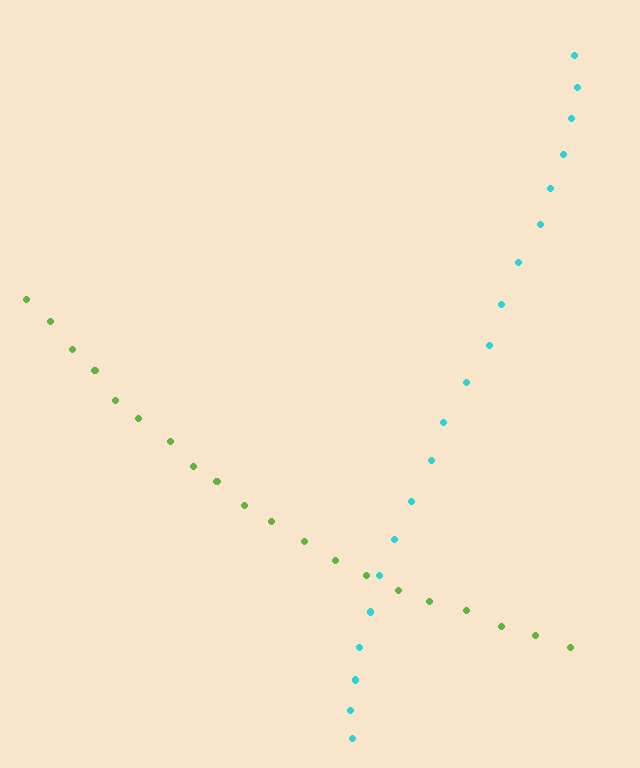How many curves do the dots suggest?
There are 2 distinct paths.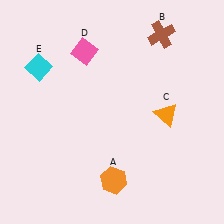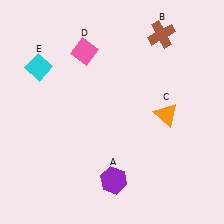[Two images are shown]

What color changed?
The hexagon (A) changed from orange in Image 1 to purple in Image 2.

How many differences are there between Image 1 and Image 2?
There is 1 difference between the two images.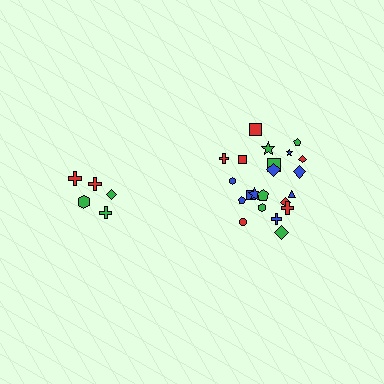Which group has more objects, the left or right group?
The right group.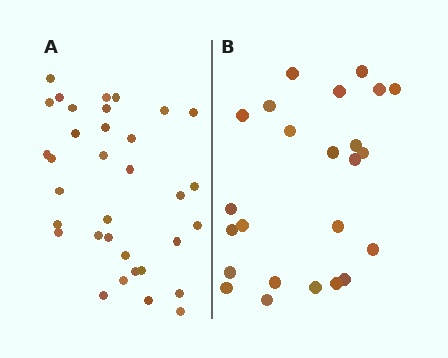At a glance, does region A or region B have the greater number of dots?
Region A (the left region) has more dots.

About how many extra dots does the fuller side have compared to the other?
Region A has roughly 10 or so more dots than region B.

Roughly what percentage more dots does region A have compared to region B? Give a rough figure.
About 40% more.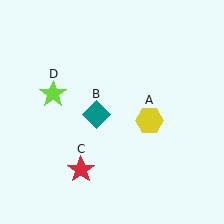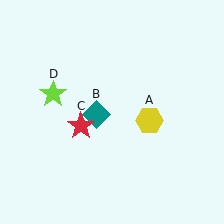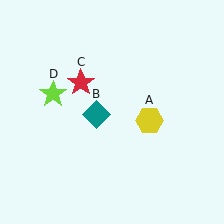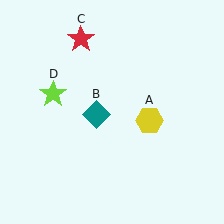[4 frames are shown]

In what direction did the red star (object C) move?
The red star (object C) moved up.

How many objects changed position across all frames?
1 object changed position: red star (object C).